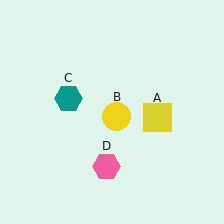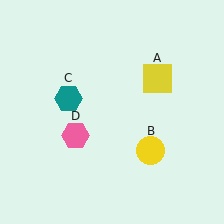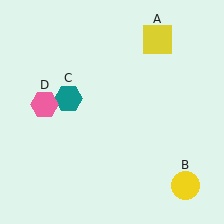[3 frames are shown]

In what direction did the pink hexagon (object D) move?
The pink hexagon (object D) moved up and to the left.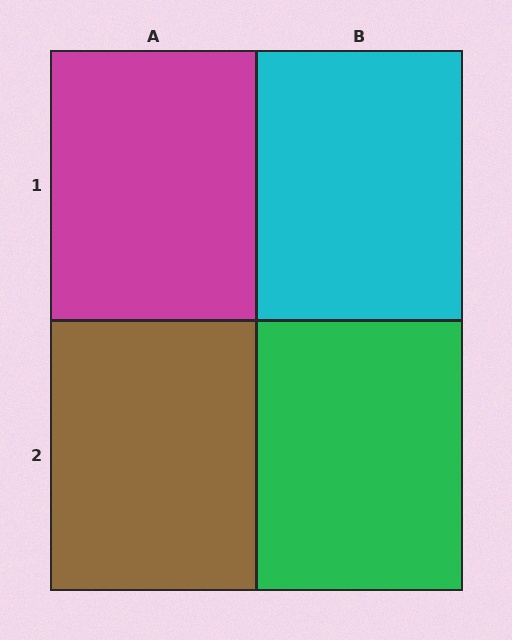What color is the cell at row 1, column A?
Magenta.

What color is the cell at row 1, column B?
Cyan.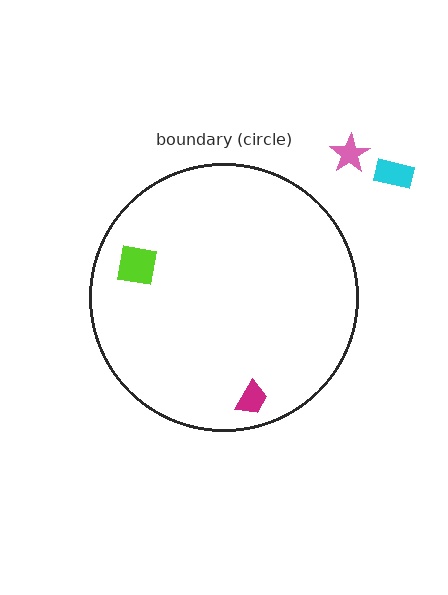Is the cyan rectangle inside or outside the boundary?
Outside.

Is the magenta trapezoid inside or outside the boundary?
Inside.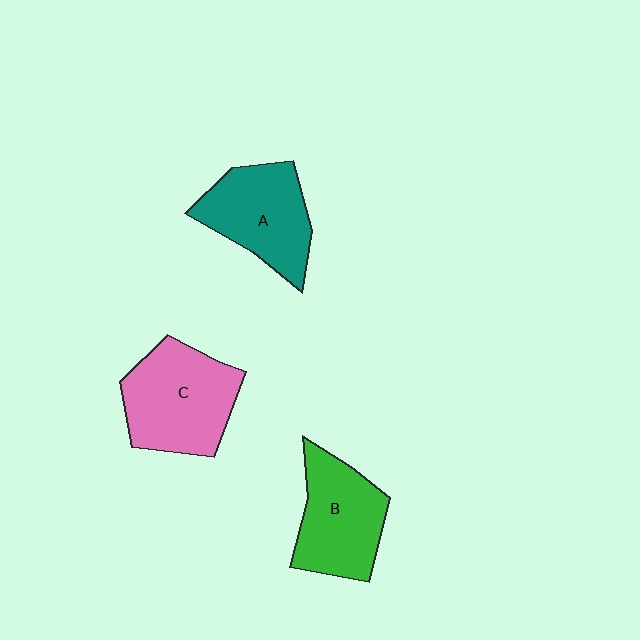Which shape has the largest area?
Shape C (pink).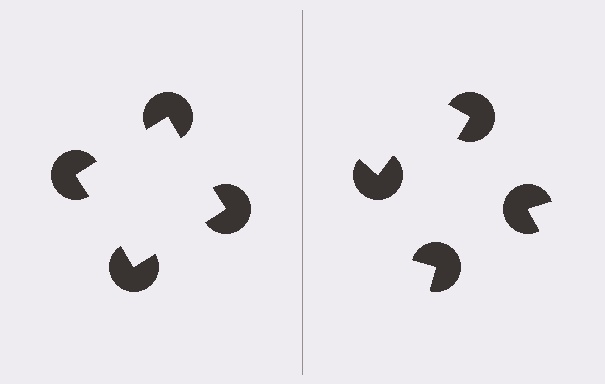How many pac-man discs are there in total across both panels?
8 — 4 on each side.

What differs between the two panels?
The pac-man discs are positioned identically on both sides; only the wedge orientations differ. On the left they align to a square; on the right they are misaligned.